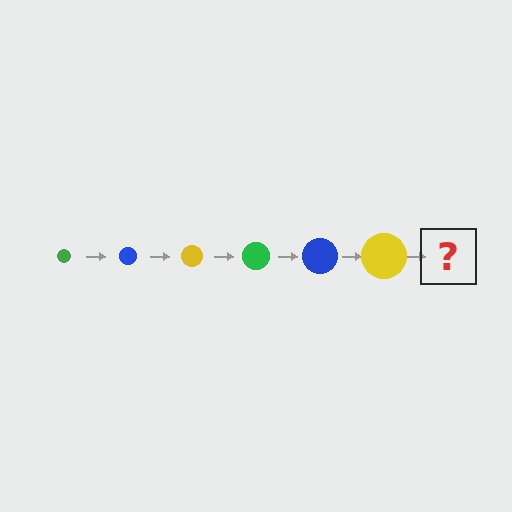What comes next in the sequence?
The next element should be a green circle, larger than the previous one.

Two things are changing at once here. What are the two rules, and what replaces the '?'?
The two rules are that the circle grows larger each step and the color cycles through green, blue, and yellow. The '?' should be a green circle, larger than the previous one.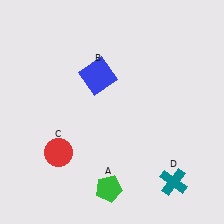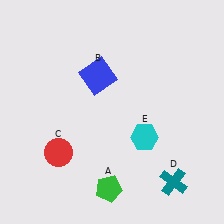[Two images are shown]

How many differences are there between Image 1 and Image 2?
There is 1 difference between the two images.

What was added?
A cyan hexagon (E) was added in Image 2.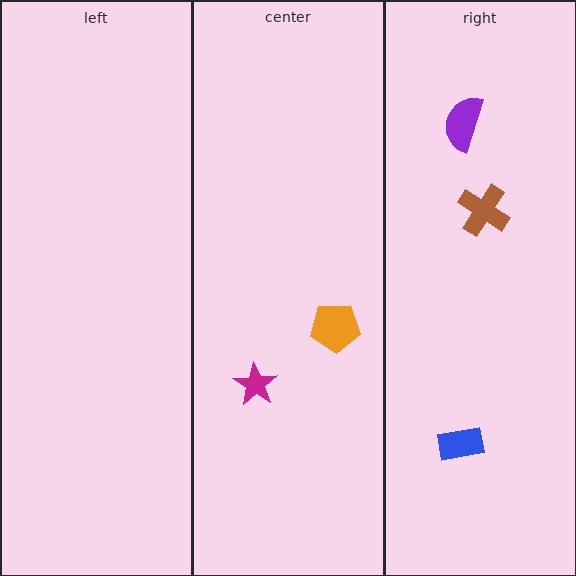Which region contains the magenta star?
The center region.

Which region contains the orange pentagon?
The center region.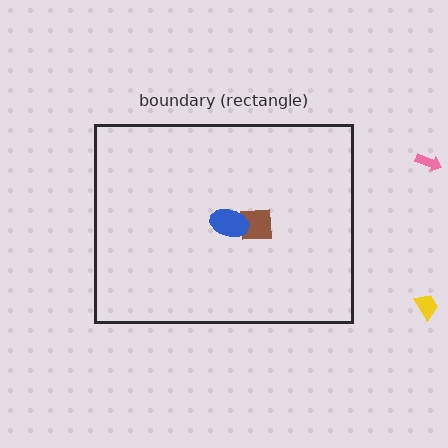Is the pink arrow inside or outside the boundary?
Outside.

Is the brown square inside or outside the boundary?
Inside.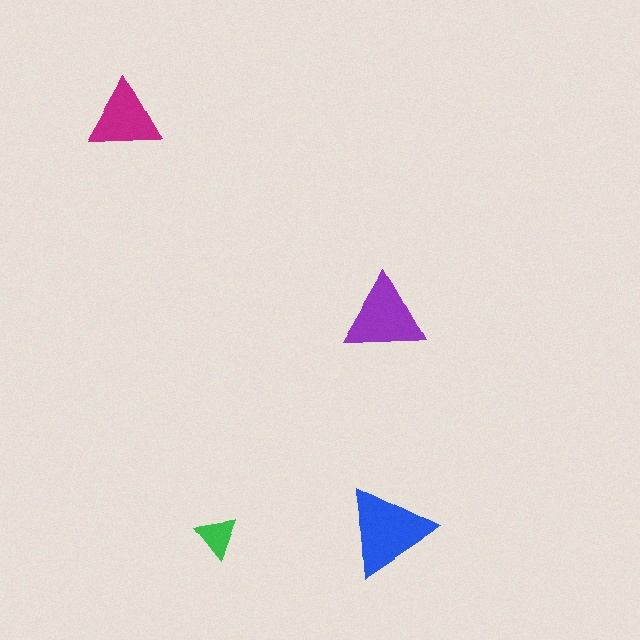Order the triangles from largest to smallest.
the blue one, the purple one, the magenta one, the green one.